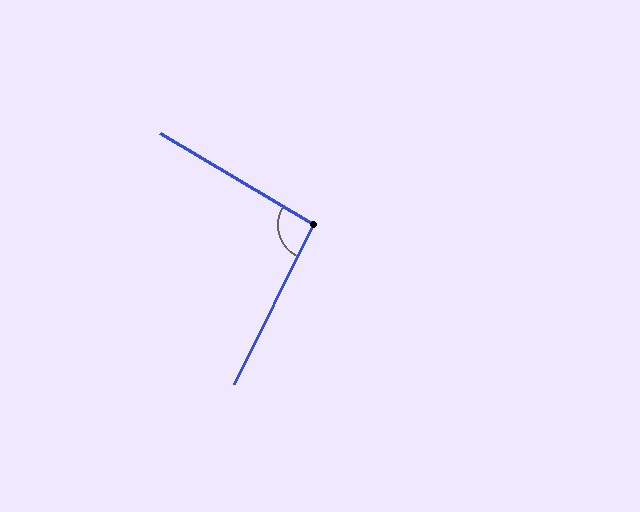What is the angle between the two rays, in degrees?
Approximately 94 degrees.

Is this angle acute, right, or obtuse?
It is approximately a right angle.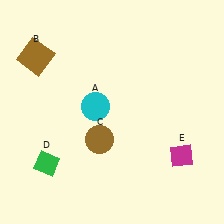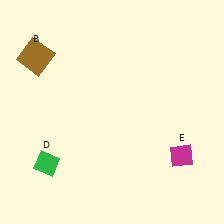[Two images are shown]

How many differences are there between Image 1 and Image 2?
There are 2 differences between the two images.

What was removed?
The cyan circle (A), the brown circle (C) were removed in Image 2.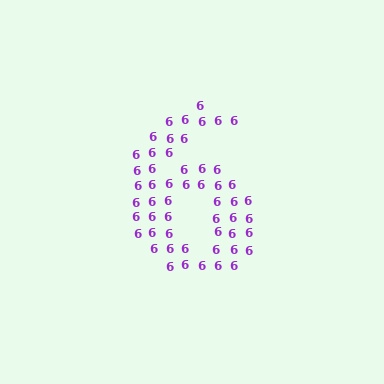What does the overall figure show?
The overall figure shows the digit 6.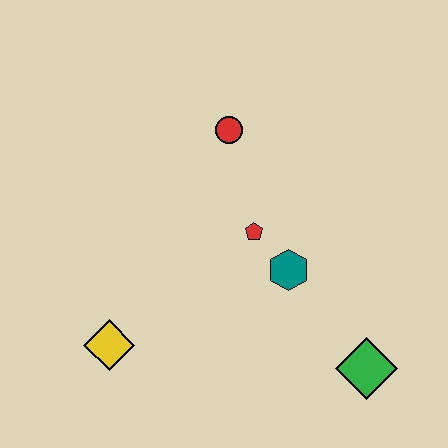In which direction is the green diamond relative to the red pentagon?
The green diamond is below the red pentagon.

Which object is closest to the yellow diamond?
The red pentagon is closest to the yellow diamond.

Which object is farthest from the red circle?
The green diamond is farthest from the red circle.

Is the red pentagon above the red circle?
No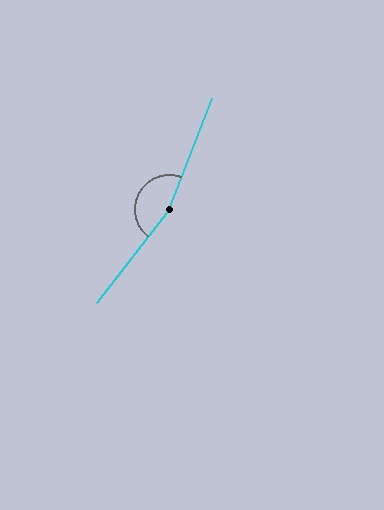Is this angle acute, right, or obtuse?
It is obtuse.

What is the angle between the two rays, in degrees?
Approximately 163 degrees.